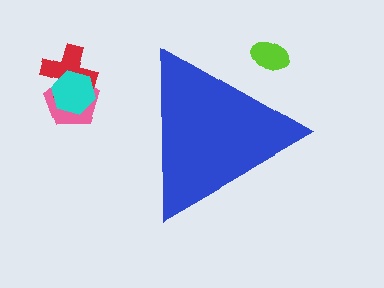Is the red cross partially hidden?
No, the red cross is fully visible.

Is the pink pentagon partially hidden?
No, the pink pentagon is fully visible.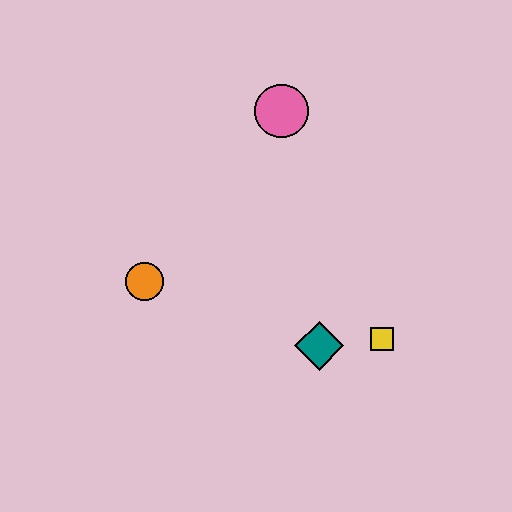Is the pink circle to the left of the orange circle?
No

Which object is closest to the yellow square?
The teal diamond is closest to the yellow square.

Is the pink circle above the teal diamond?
Yes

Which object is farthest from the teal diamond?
The pink circle is farthest from the teal diamond.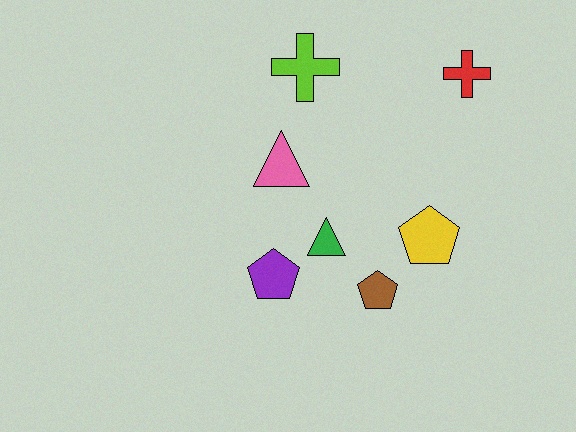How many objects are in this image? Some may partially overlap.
There are 7 objects.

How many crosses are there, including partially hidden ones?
There are 2 crosses.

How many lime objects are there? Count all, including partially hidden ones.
There is 1 lime object.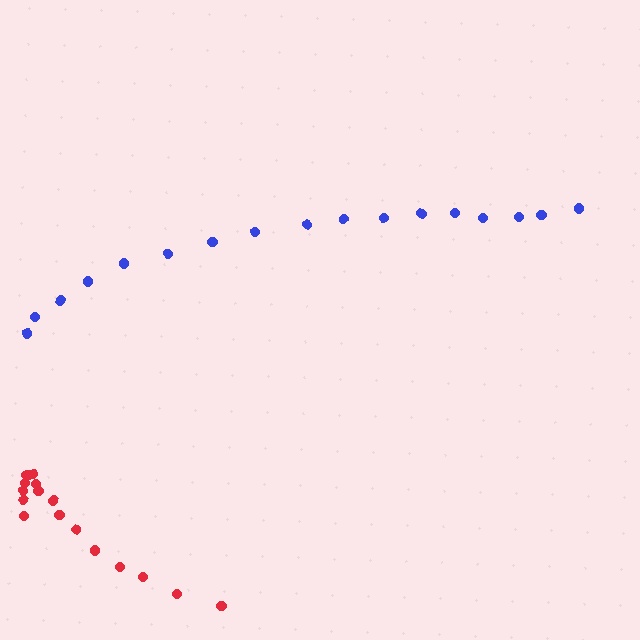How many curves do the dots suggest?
There are 2 distinct paths.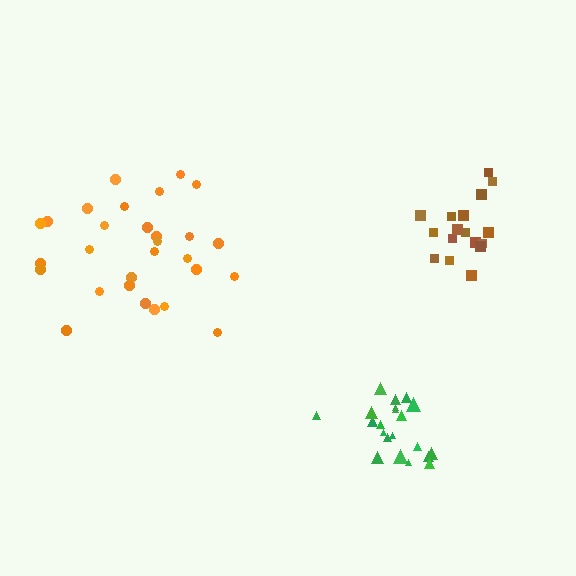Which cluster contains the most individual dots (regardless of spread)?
Orange (29).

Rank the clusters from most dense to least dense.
brown, green, orange.